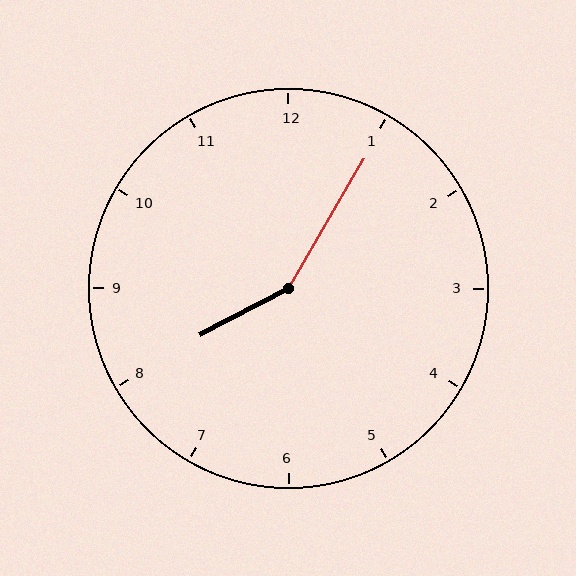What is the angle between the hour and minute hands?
Approximately 148 degrees.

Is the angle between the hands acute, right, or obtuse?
It is obtuse.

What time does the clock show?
8:05.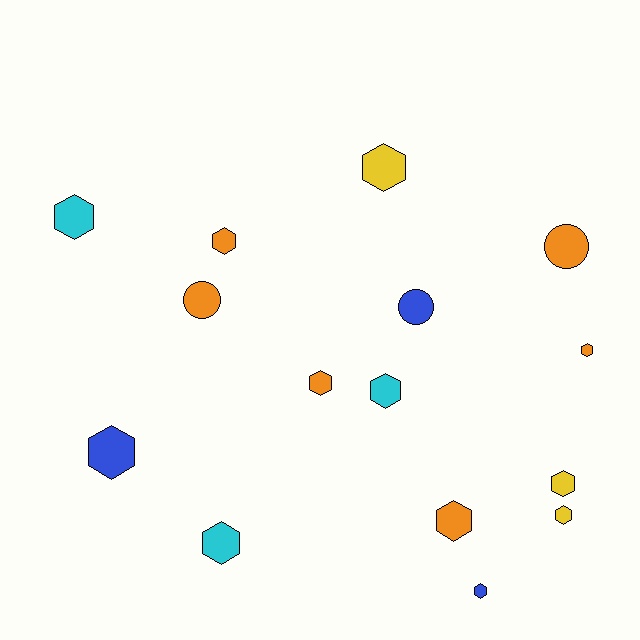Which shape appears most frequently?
Hexagon, with 12 objects.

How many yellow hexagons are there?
There are 3 yellow hexagons.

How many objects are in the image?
There are 15 objects.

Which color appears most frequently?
Orange, with 6 objects.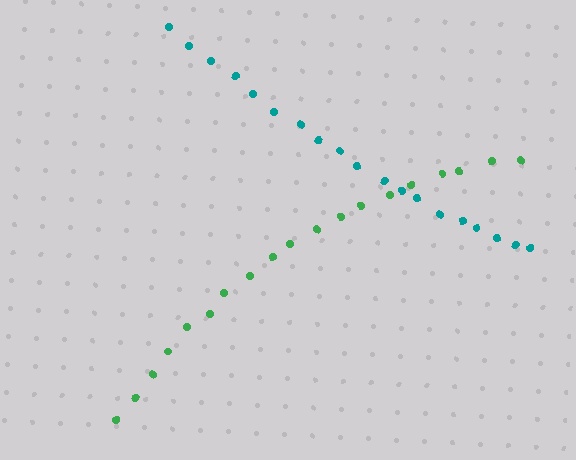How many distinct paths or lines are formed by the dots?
There are 2 distinct paths.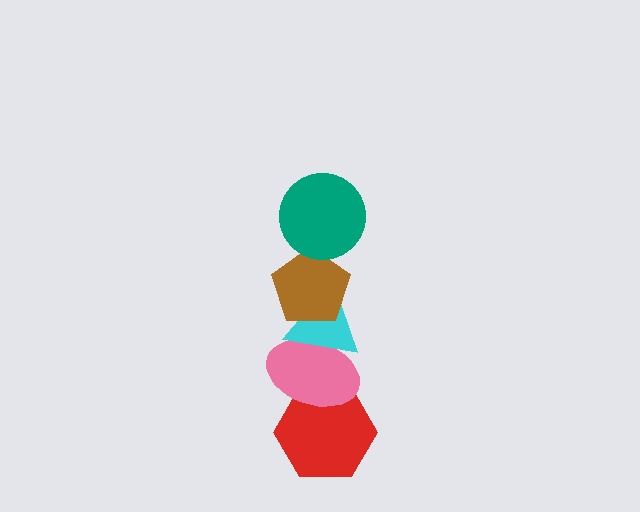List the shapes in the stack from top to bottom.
From top to bottom: the teal circle, the brown pentagon, the cyan triangle, the pink ellipse, the red hexagon.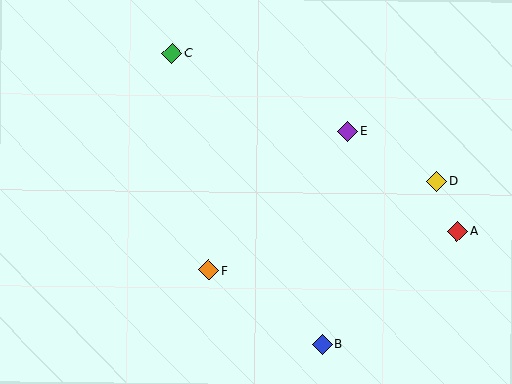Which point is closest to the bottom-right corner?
Point A is closest to the bottom-right corner.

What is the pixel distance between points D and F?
The distance between D and F is 245 pixels.